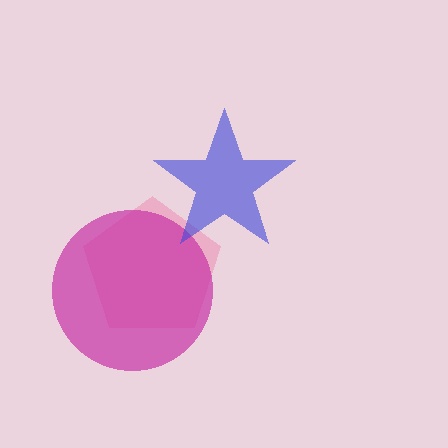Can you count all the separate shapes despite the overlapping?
Yes, there are 3 separate shapes.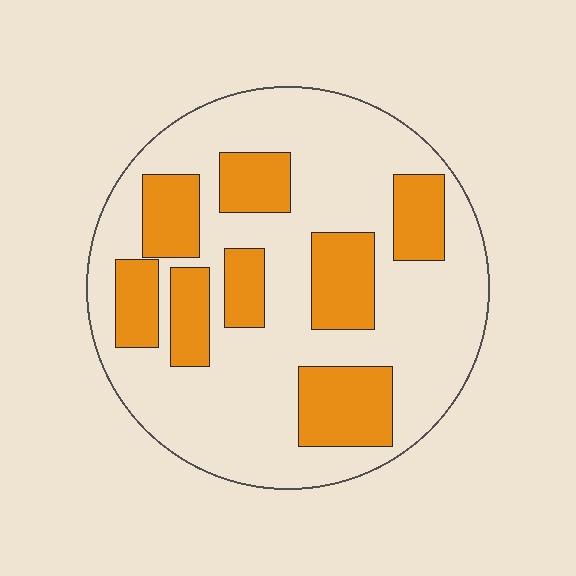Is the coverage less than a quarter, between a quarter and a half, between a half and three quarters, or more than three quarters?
Between a quarter and a half.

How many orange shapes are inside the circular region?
8.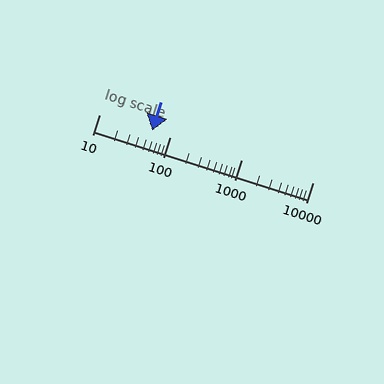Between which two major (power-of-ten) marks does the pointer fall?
The pointer is between 10 and 100.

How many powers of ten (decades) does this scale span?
The scale spans 3 decades, from 10 to 10000.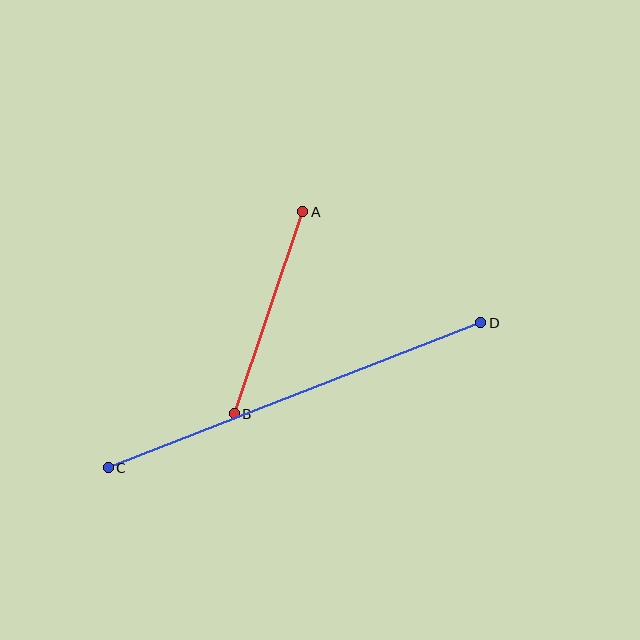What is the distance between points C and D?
The distance is approximately 399 pixels.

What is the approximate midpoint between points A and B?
The midpoint is at approximately (268, 313) pixels.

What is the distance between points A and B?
The distance is approximately 213 pixels.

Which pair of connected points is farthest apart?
Points C and D are farthest apart.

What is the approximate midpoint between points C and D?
The midpoint is at approximately (294, 395) pixels.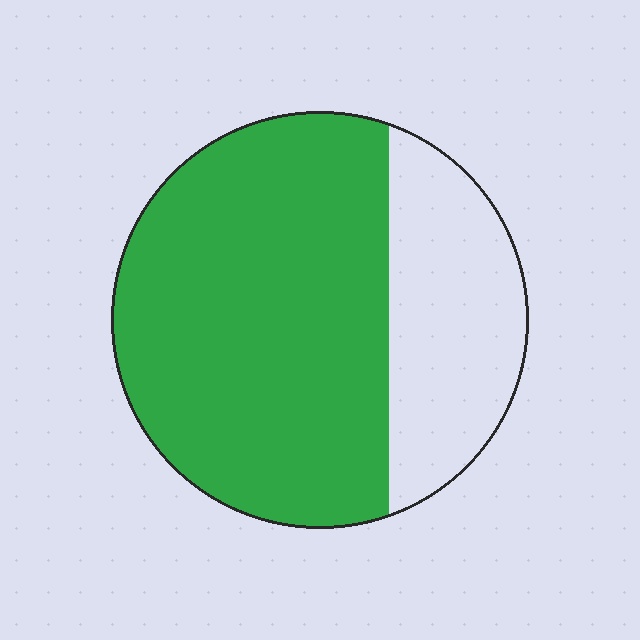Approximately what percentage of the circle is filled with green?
Approximately 70%.